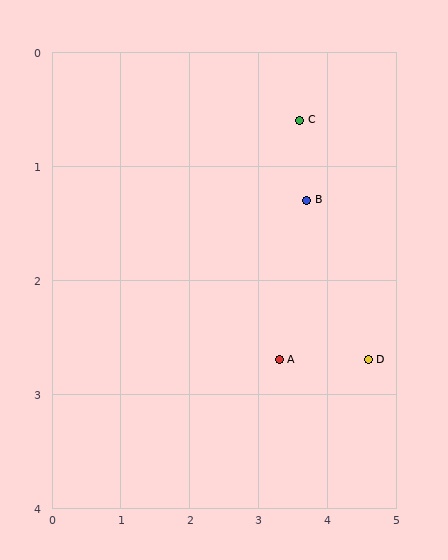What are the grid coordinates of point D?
Point D is at approximately (4.6, 2.7).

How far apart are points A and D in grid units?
Points A and D are about 1.3 grid units apart.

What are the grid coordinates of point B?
Point B is at approximately (3.7, 1.3).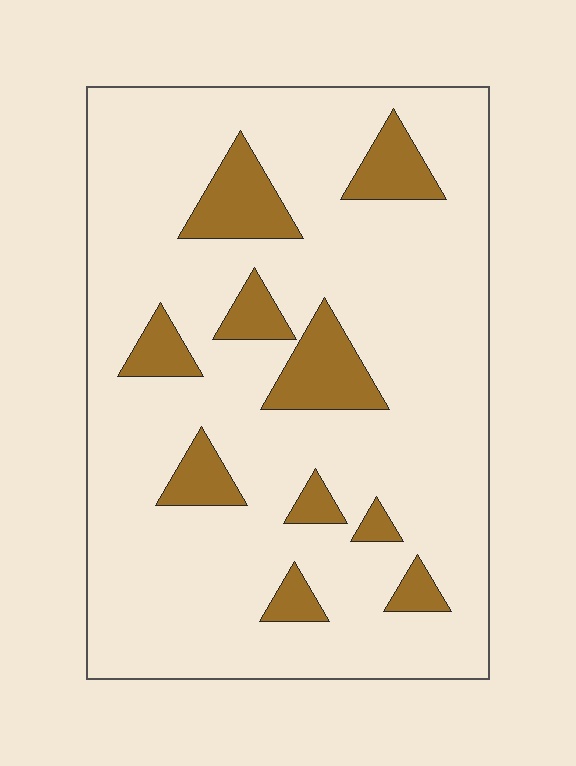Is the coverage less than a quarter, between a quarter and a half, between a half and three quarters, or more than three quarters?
Less than a quarter.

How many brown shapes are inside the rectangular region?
10.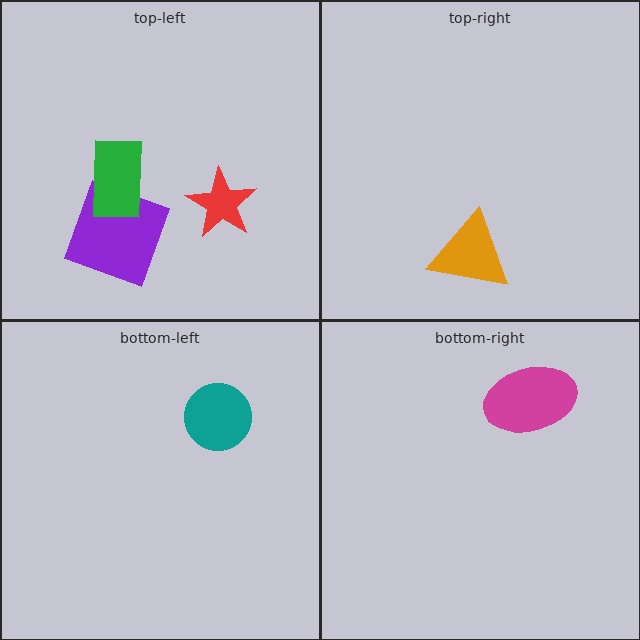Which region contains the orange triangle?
The top-right region.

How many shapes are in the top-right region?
1.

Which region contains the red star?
The top-left region.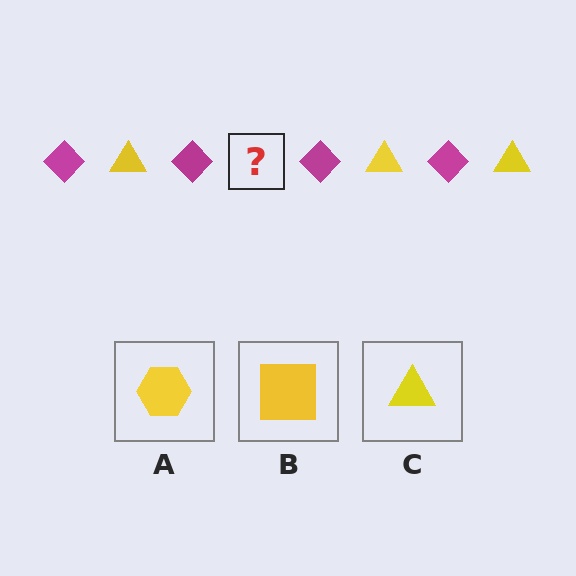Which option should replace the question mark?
Option C.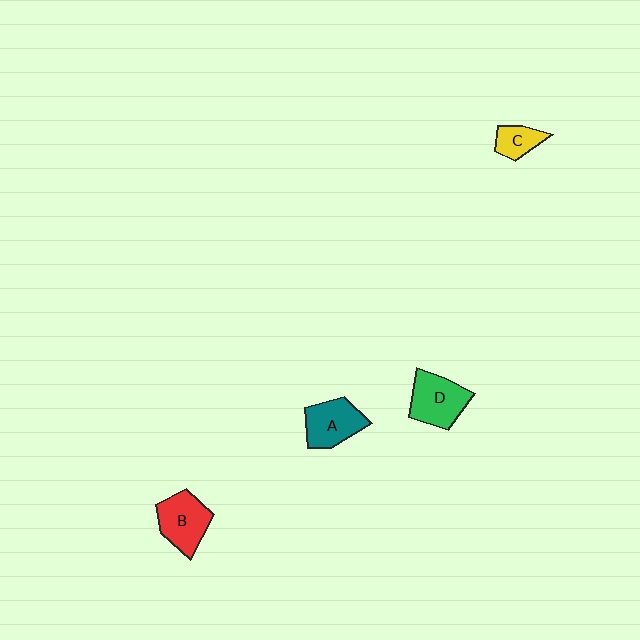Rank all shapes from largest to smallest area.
From largest to smallest: D (green), B (red), A (teal), C (yellow).